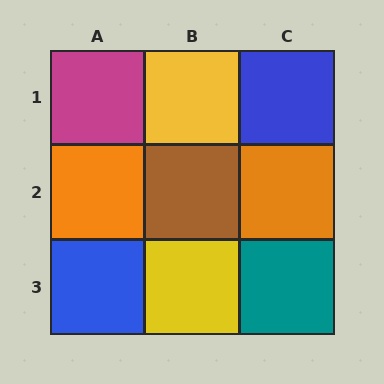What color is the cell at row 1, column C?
Blue.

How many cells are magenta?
1 cell is magenta.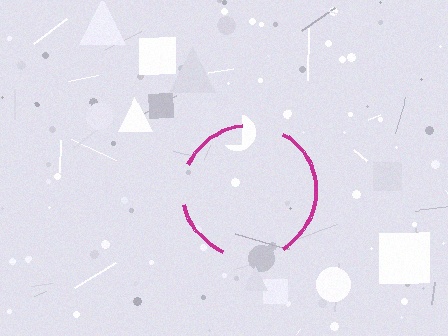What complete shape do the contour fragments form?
The contour fragments form a circle.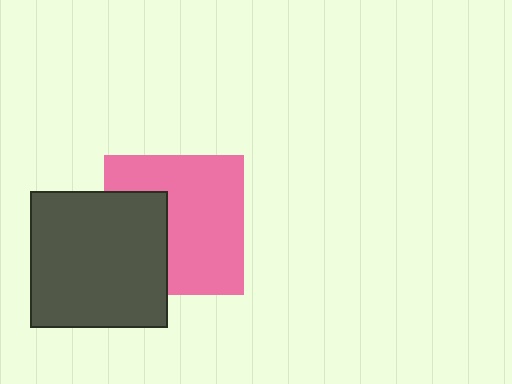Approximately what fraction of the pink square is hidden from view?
Roughly 34% of the pink square is hidden behind the dark gray square.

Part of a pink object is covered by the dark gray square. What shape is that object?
It is a square.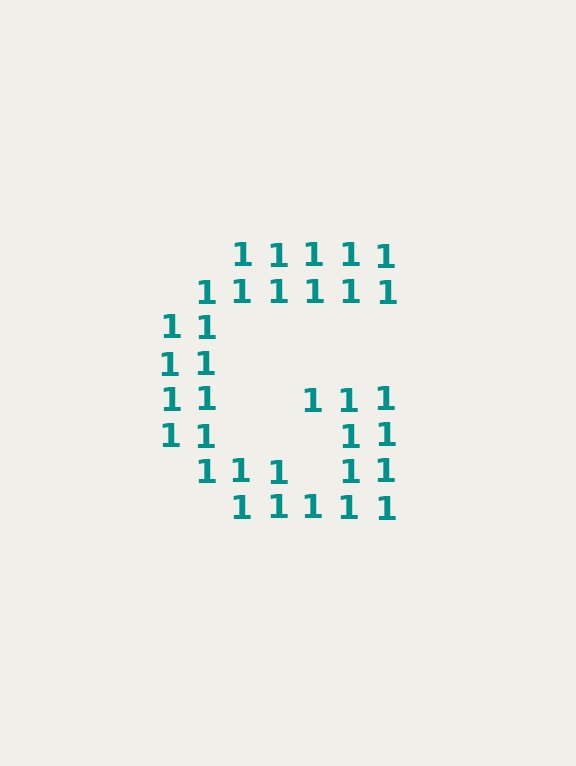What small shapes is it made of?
It is made of small digit 1's.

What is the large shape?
The large shape is the letter G.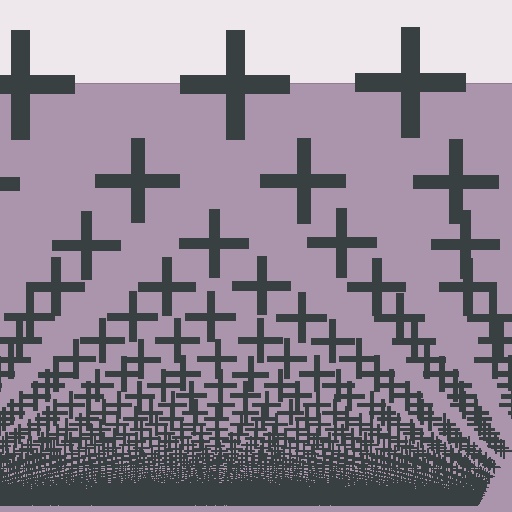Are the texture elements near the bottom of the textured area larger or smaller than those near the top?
Smaller. The gradient is inverted — elements near the bottom are smaller and denser.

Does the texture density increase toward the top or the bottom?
Density increases toward the bottom.